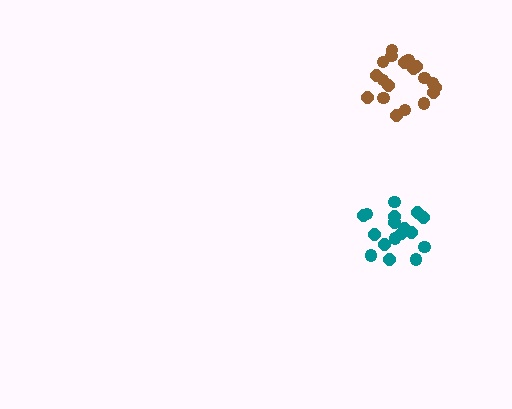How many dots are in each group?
Group 1: 19 dots, Group 2: 17 dots (36 total).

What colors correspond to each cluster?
The clusters are colored: brown, teal.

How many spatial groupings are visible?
There are 2 spatial groupings.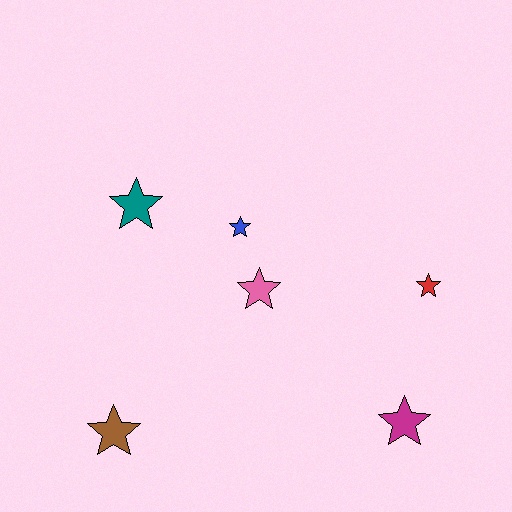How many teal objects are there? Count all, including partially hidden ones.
There is 1 teal object.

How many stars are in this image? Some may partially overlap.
There are 6 stars.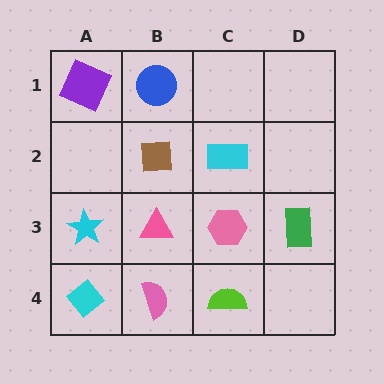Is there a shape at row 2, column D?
No, that cell is empty.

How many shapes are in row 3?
4 shapes.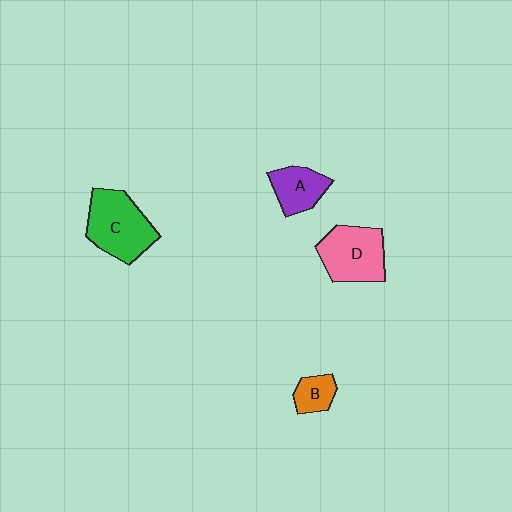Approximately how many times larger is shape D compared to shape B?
Approximately 2.4 times.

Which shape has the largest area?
Shape C (green).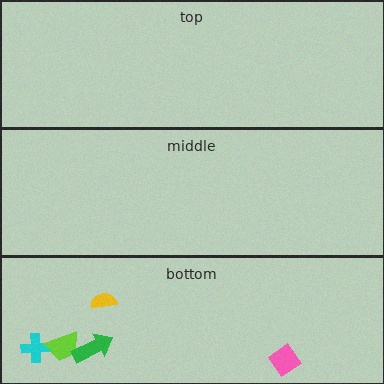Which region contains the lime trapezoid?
The bottom region.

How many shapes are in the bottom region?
5.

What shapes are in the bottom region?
The cyan cross, the pink diamond, the lime trapezoid, the yellow semicircle, the green arrow.